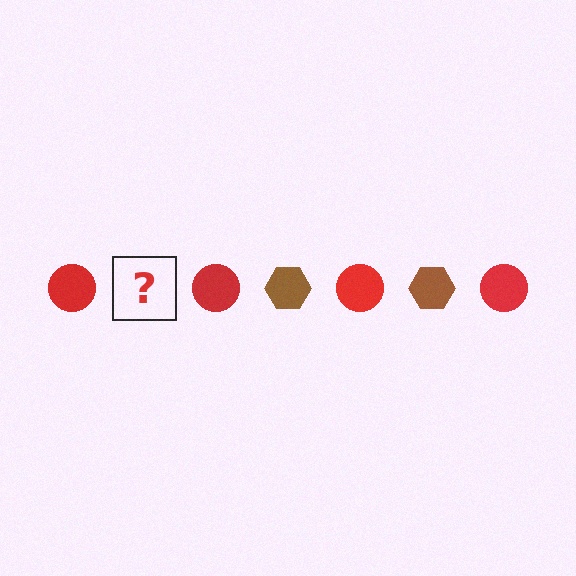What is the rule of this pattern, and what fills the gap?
The rule is that the pattern alternates between red circle and brown hexagon. The gap should be filled with a brown hexagon.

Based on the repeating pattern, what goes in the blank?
The blank should be a brown hexagon.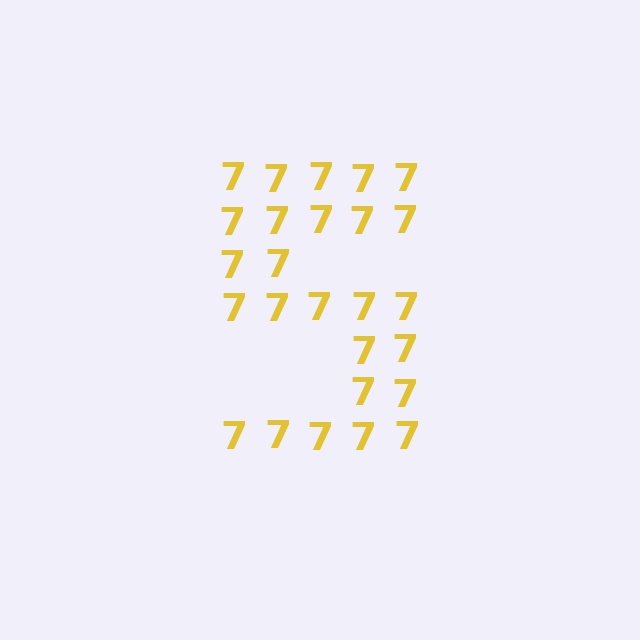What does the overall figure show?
The overall figure shows the digit 5.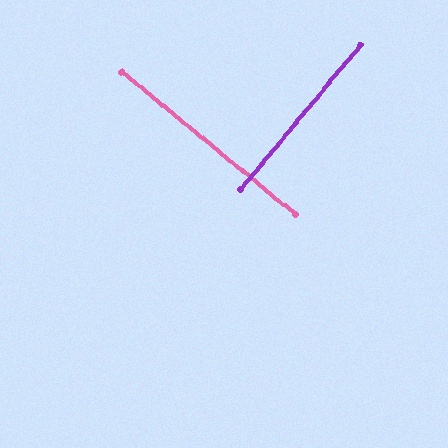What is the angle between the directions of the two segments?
Approximately 90 degrees.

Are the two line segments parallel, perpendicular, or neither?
Perpendicular — they meet at approximately 90°.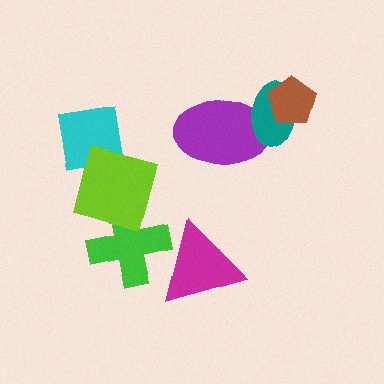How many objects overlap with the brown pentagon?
1 object overlaps with the brown pentagon.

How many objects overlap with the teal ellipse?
2 objects overlap with the teal ellipse.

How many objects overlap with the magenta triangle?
1 object overlaps with the magenta triangle.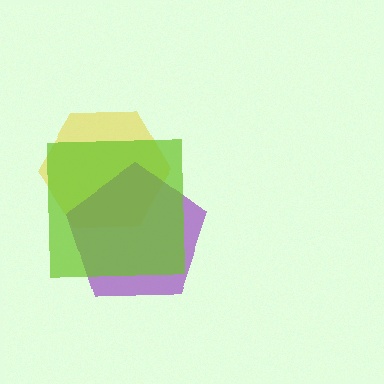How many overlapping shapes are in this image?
There are 3 overlapping shapes in the image.